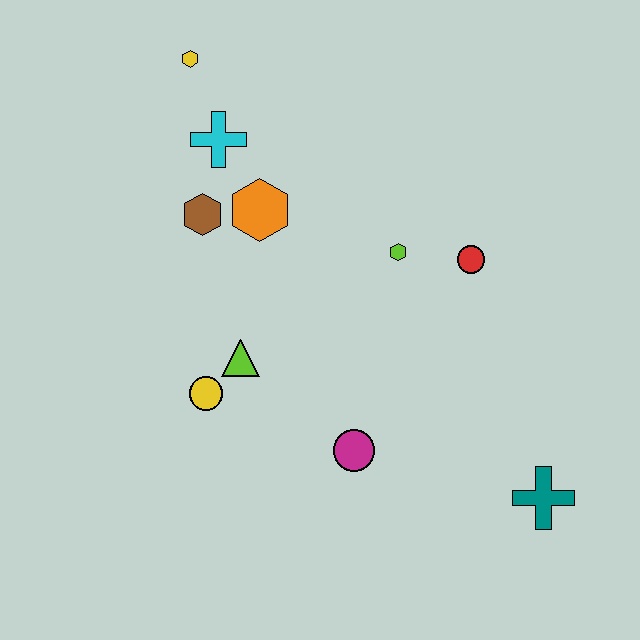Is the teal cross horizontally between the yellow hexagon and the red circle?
No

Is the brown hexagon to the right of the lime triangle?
No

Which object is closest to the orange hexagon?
The brown hexagon is closest to the orange hexagon.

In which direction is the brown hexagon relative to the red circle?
The brown hexagon is to the left of the red circle.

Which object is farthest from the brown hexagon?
The teal cross is farthest from the brown hexagon.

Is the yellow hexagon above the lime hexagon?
Yes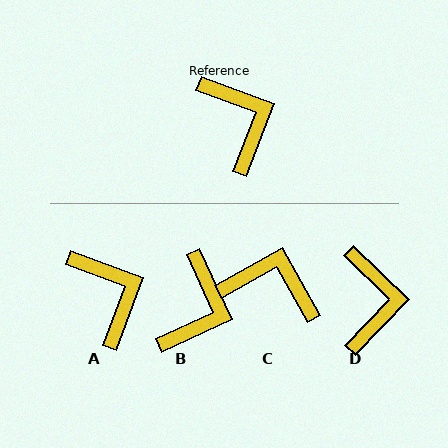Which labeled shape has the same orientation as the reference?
A.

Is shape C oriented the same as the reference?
No, it is off by about 50 degrees.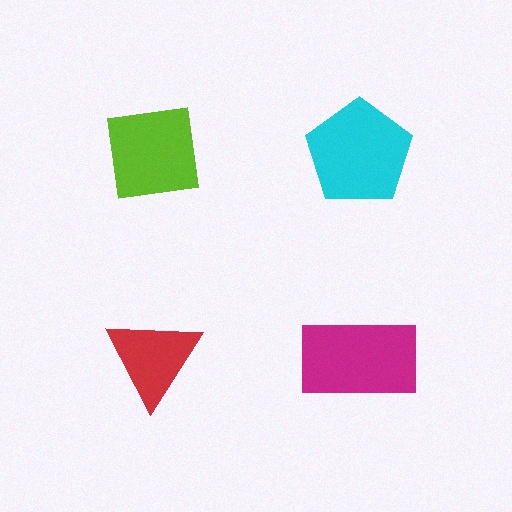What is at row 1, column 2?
A cyan pentagon.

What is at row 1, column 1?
A lime square.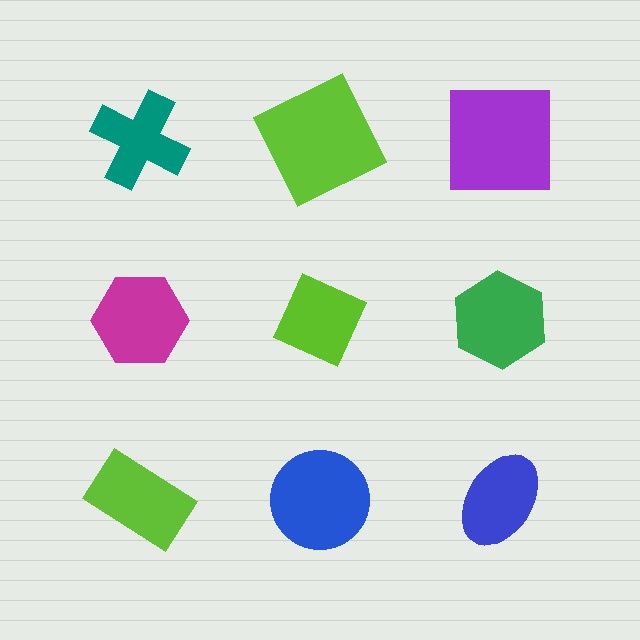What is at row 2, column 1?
A magenta hexagon.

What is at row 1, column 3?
A purple square.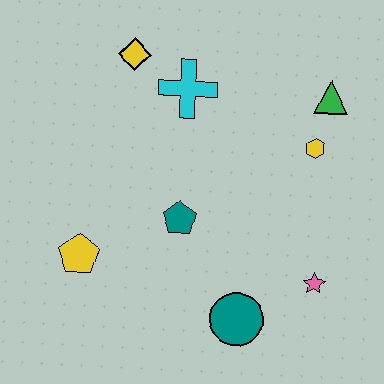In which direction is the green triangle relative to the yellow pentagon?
The green triangle is to the right of the yellow pentagon.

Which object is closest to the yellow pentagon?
The teal pentagon is closest to the yellow pentagon.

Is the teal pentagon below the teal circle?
No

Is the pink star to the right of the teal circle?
Yes